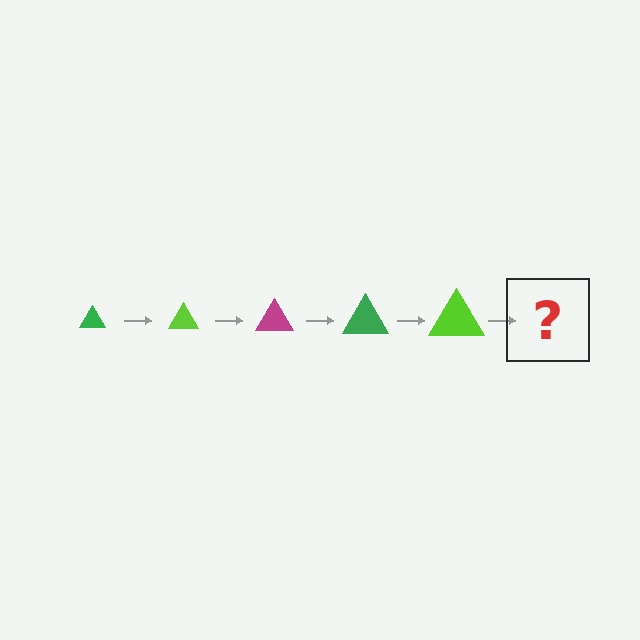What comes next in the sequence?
The next element should be a magenta triangle, larger than the previous one.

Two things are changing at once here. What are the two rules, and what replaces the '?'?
The two rules are that the triangle grows larger each step and the color cycles through green, lime, and magenta. The '?' should be a magenta triangle, larger than the previous one.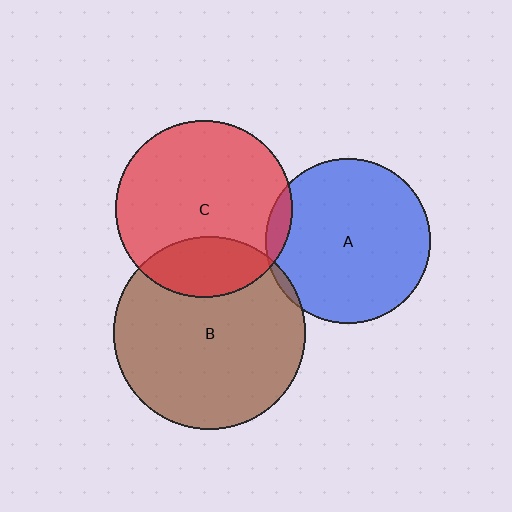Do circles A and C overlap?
Yes.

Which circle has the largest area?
Circle B (brown).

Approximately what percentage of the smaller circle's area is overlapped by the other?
Approximately 5%.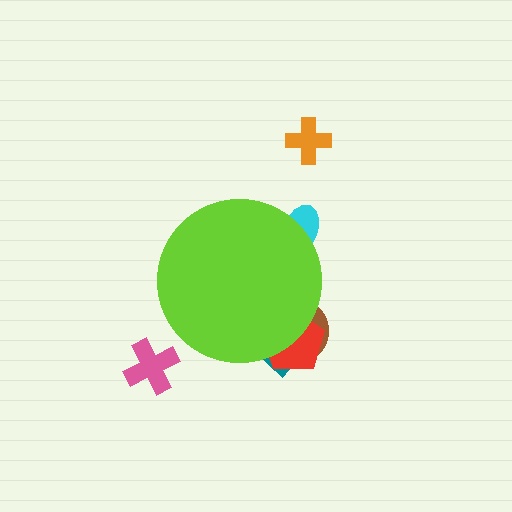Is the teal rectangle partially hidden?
Yes, the teal rectangle is partially hidden behind the lime circle.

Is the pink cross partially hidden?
No, the pink cross is fully visible.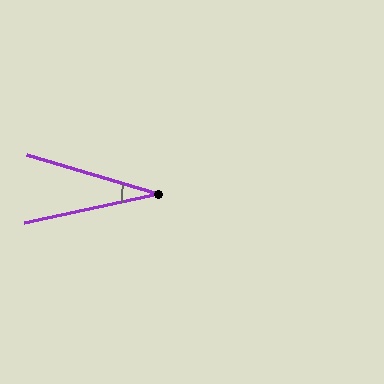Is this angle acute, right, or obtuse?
It is acute.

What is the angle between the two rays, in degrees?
Approximately 29 degrees.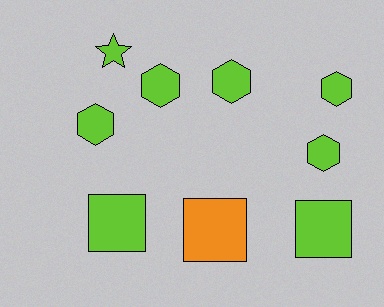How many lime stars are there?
There is 1 lime star.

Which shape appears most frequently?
Hexagon, with 5 objects.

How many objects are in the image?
There are 9 objects.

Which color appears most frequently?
Lime, with 8 objects.